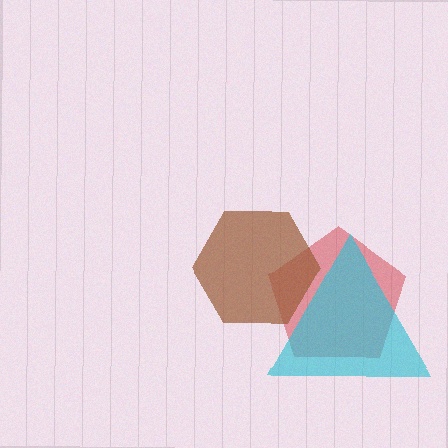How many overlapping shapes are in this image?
There are 3 overlapping shapes in the image.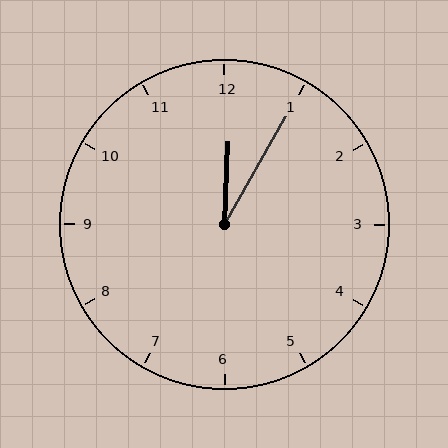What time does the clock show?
12:05.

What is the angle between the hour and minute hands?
Approximately 28 degrees.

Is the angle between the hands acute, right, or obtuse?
It is acute.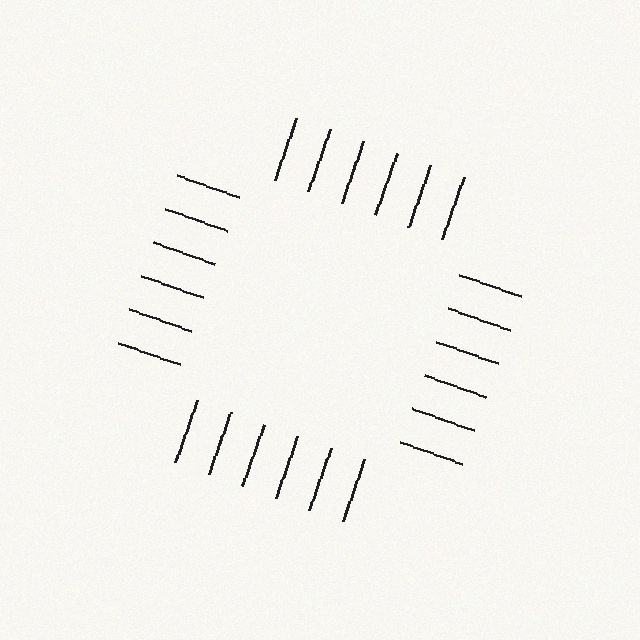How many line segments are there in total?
24 — 6 along each of the 4 edges.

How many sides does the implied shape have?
4 sides — the line-ends trace a square.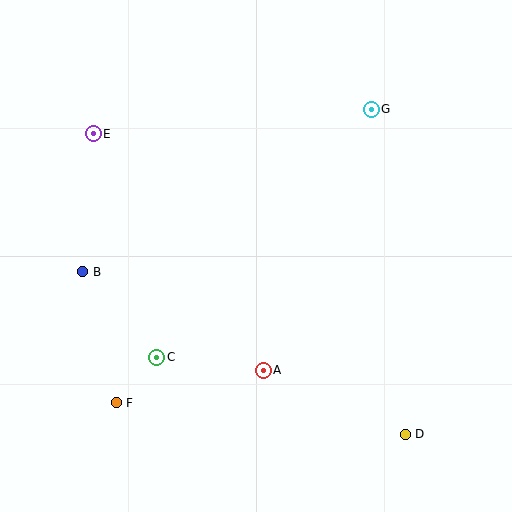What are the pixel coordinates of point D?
Point D is at (405, 434).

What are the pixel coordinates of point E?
Point E is at (93, 134).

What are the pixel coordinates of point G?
Point G is at (371, 109).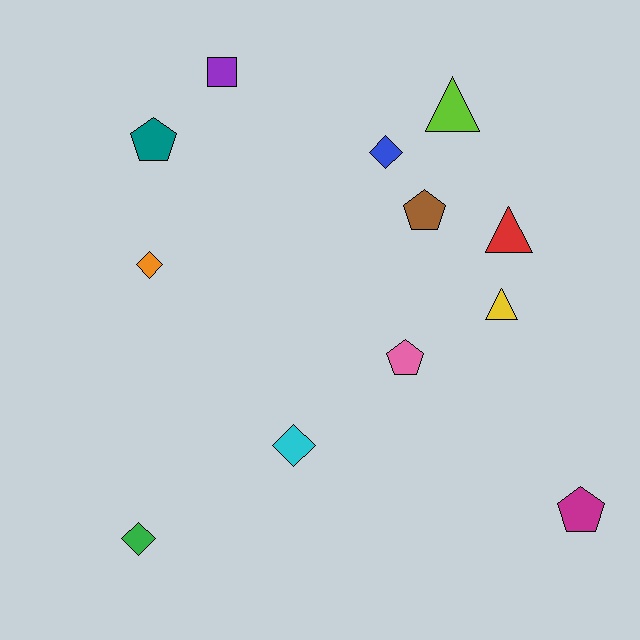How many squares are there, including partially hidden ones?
There is 1 square.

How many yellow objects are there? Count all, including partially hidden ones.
There is 1 yellow object.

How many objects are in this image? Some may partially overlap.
There are 12 objects.